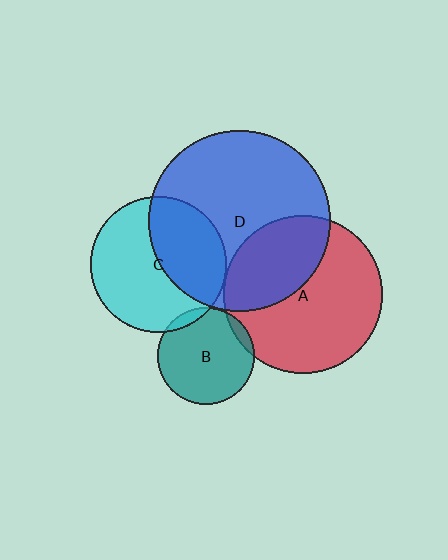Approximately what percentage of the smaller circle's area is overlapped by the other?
Approximately 5%.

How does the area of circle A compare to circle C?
Approximately 1.4 times.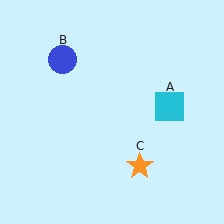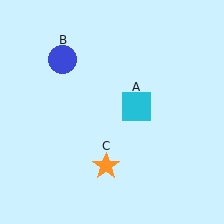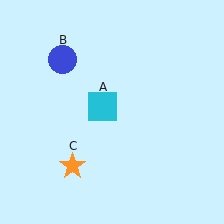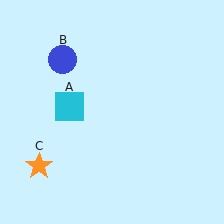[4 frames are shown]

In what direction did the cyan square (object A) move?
The cyan square (object A) moved left.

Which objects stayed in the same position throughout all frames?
Blue circle (object B) remained stationary.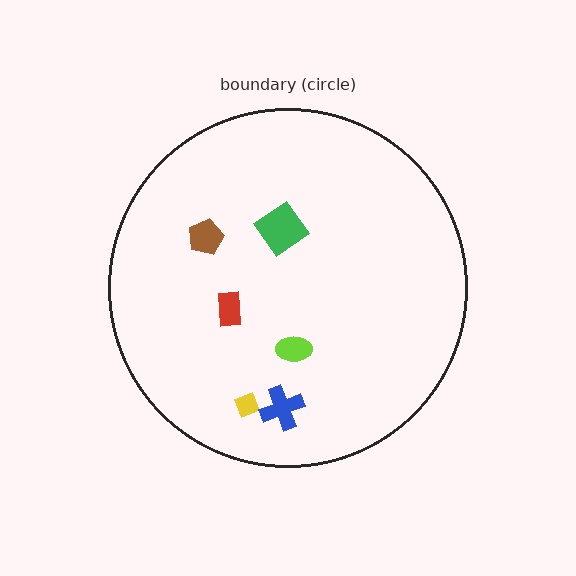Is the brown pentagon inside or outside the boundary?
Inside.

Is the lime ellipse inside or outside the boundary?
Inside.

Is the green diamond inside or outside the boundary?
Inside.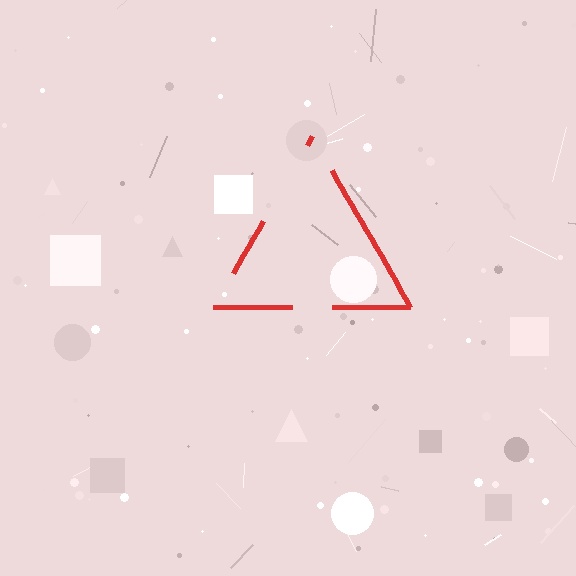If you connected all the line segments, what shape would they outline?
They would outline a triangle.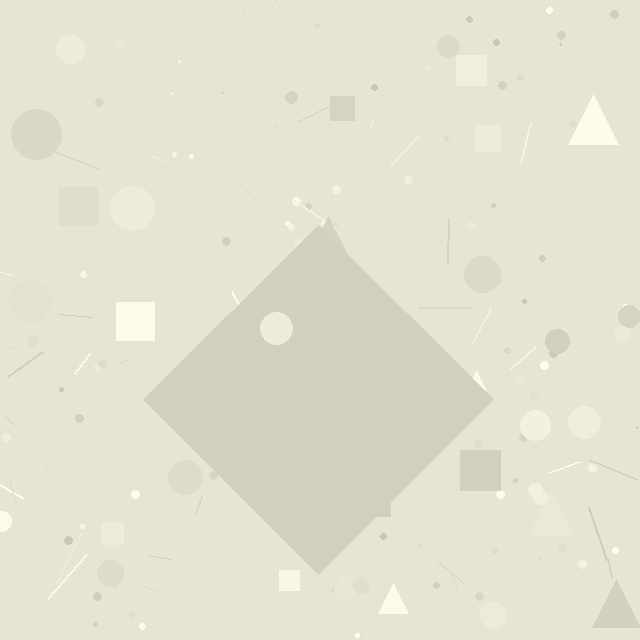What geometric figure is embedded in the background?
A diamond is embedded in the background.